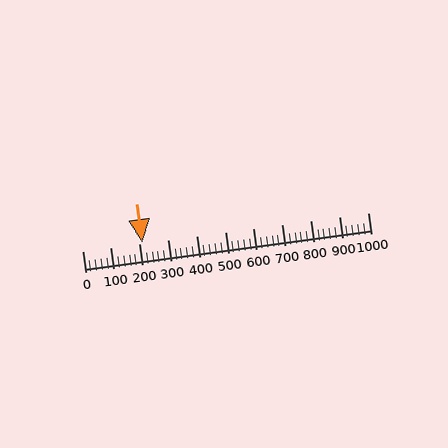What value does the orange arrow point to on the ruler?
The orange arrow points to approximately 211.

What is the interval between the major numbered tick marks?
The major tick marks are spaced 100 units apart.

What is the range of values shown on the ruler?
The ruler shows values from 0 to 1000.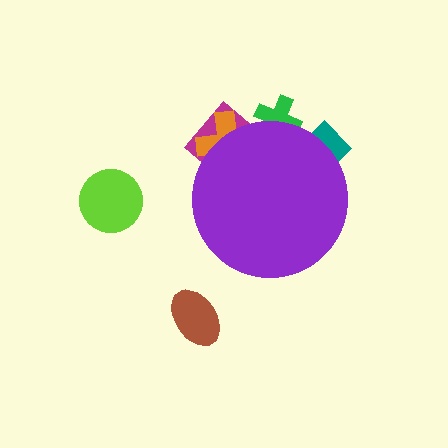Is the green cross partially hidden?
Yes, the green cross is partially hidden behind the purple circle.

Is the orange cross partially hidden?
Yes, the orange cross is partially hidden behind the purple circle.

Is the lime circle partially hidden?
No, the lime circle is fully visible.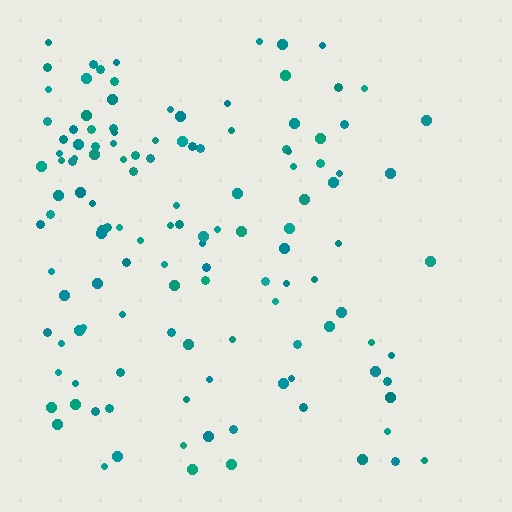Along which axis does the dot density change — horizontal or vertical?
Horizontal.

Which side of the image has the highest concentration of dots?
The left.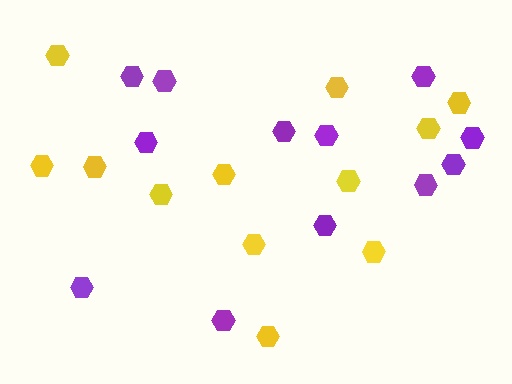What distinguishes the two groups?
There are 2 groups: one group of purple hexagons (12) and one group of yellow hexagons (12).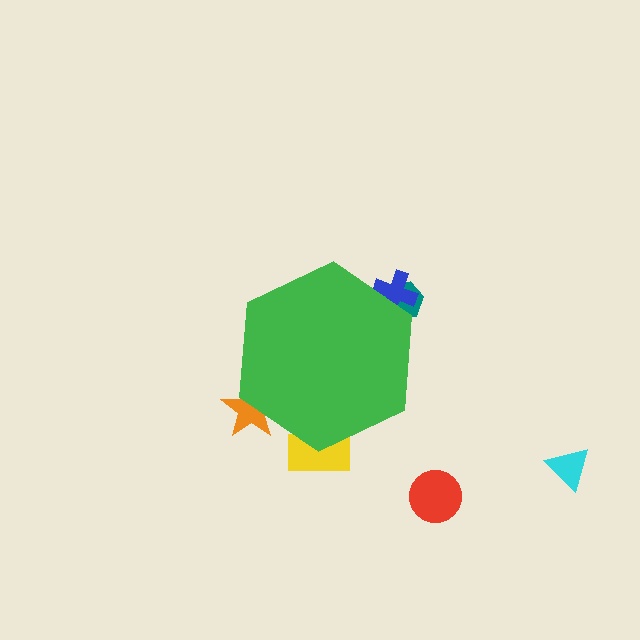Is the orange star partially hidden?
Yes, the orange star is partially hidden behind the green hexagon.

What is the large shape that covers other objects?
A green hexagon.